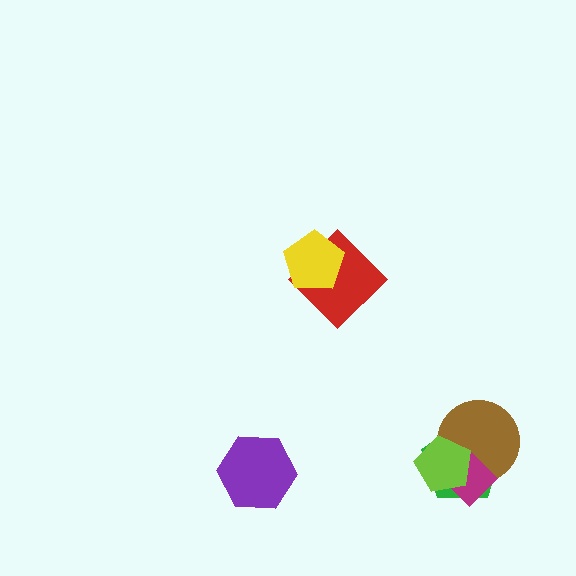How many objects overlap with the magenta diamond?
3 objects overlap with the magenta diamond.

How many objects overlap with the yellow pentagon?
1 object overlaps with the yellow pentagon.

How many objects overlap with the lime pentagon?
3 objects overlap with the lime pentagon.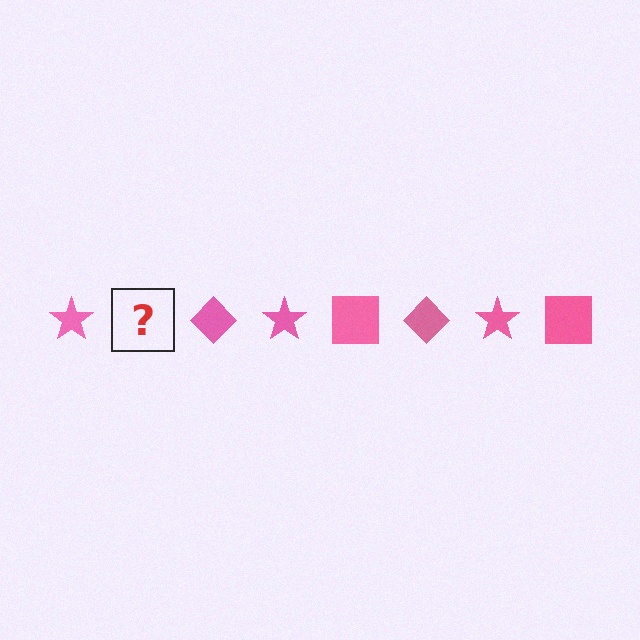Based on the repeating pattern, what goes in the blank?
The blank should be a pink square.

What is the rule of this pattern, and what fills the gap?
The rule is that the pattern cycles through star, square, diamond shapes in pink. The gap should be filled with a pink square.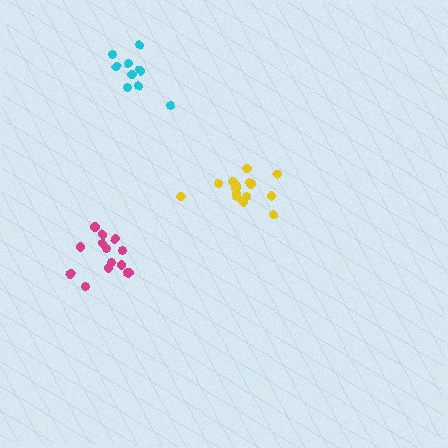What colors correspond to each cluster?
The clusters are colored: cyan, yellow, magenta.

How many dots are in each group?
Group 1: 10 dots, Group 2: 15 dots, Group 3: 14 dots (39 total).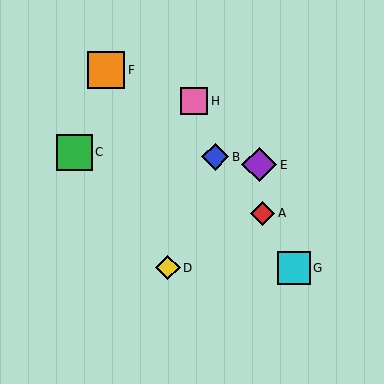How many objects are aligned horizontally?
2 objects (D, G) are aligned horizontally.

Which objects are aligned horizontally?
Objects D, G are aligned horizontally.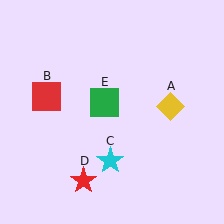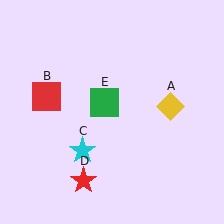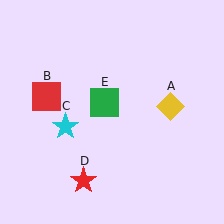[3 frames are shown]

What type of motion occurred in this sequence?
The cyan star (object C) rotated clockwise around the center of the scene.